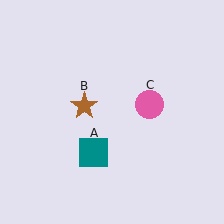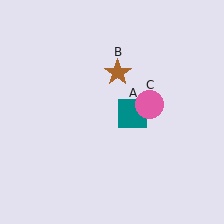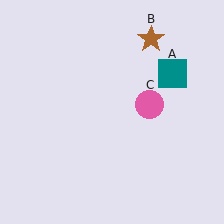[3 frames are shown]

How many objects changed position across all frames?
2 objects changed position: teal square (object A), brown star (object B).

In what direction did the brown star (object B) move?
The brown star (object B) moved up and to the right.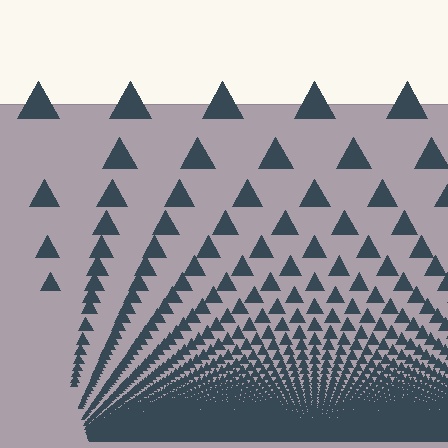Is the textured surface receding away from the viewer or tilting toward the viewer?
The surface appears to tilt toward the viewer. Texture elements get larger and sparser toward the top.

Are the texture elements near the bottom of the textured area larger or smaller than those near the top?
Smaller. The gradient is inverted — elements near the bottom are smaller and denser.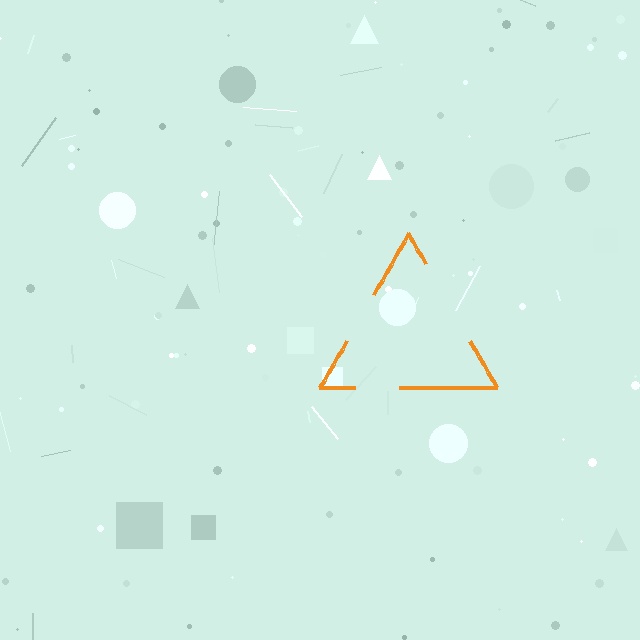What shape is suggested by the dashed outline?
The dashed outline suggests a triangle.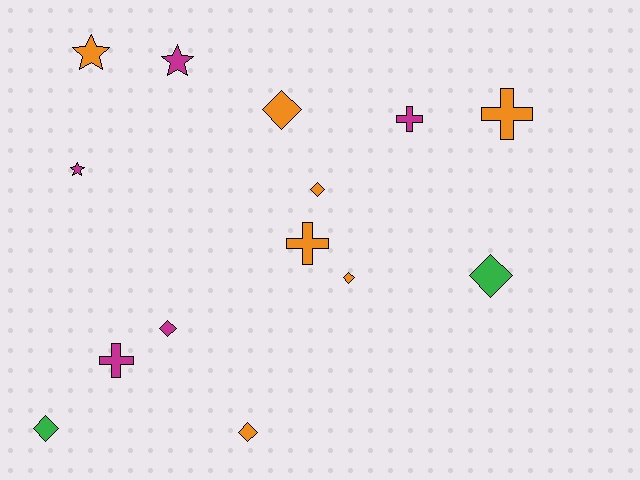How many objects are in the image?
There are 14 objects.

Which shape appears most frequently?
Diamond, with 7 objects.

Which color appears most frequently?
Orange, with 7 objects.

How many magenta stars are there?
There are 2 magenta stars.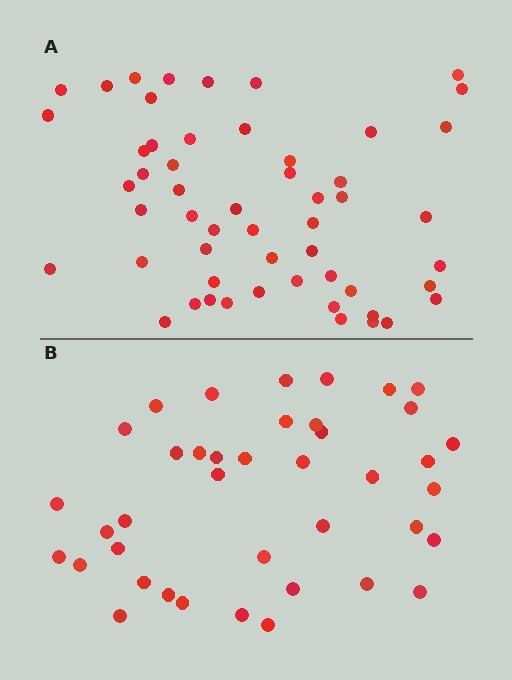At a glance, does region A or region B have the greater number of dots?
Region A (the top region) has more dots.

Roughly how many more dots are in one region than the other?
Region A has approximately 15 more dots than region B.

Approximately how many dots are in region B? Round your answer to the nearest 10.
About 40 dots.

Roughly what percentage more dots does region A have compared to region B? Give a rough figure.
About 35% more.